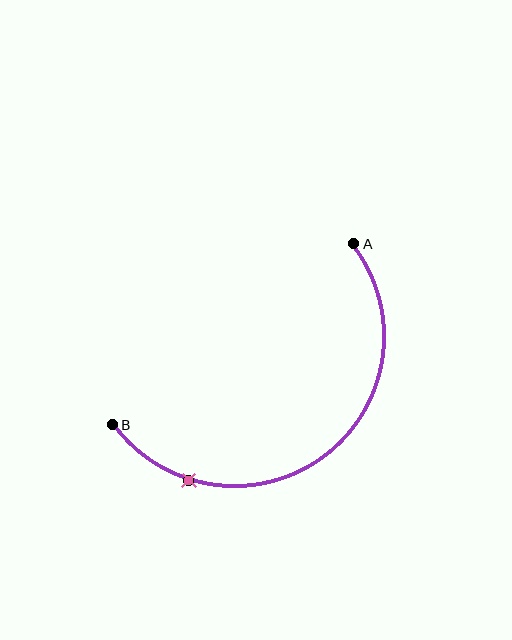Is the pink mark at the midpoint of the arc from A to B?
No. The pink mark lies on the arc but is closer to endpoint B. The arc midpoint would be at the point on the curve equidistant along the arc from both A and B.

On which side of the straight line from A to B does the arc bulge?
The arc bulges below and to the right of the straight line connecting A and B.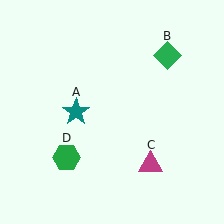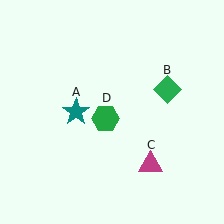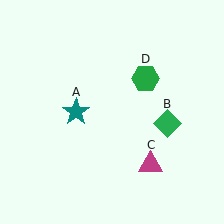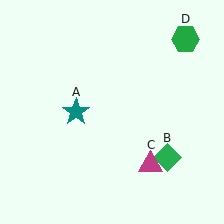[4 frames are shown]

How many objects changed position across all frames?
2 objects changed position: green diamond (object B), green hexagon (object D).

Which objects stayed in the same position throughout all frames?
Teal star (object A) and magenta triangle (object C) remained stationary.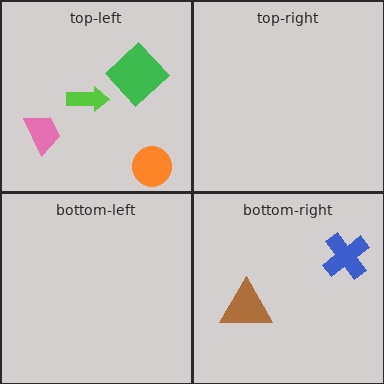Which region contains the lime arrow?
The top-left region.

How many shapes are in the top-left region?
4.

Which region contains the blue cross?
The bottom-right region.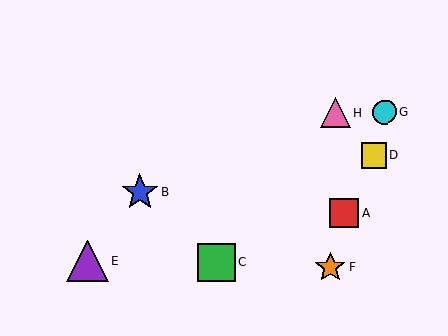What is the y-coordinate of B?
Object B is at y≈193.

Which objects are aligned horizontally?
Objects G, H are aligned horizontally.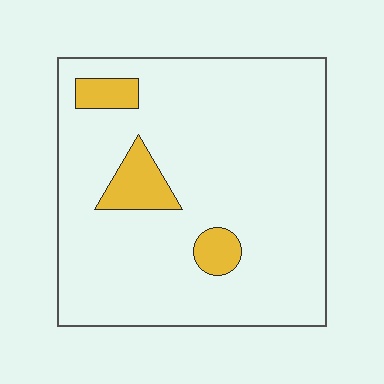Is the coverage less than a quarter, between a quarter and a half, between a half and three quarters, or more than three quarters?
Less than a quarter.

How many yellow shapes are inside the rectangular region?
3.